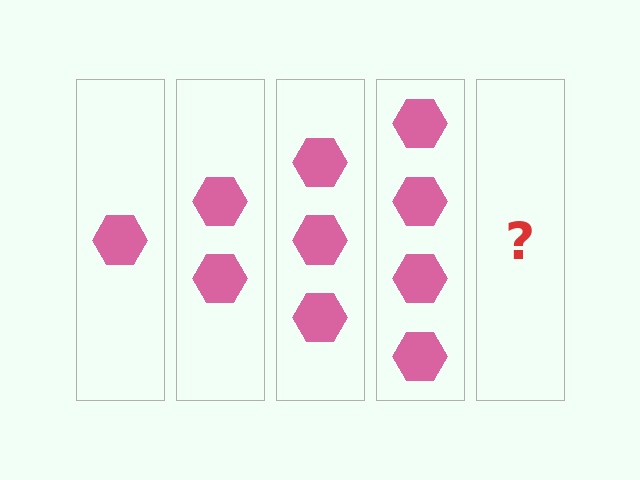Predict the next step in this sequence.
The next step is 5 hexagons.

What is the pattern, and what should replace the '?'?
The pattern is that each step adds one more hexagon. The '?' should be 5 hexagons.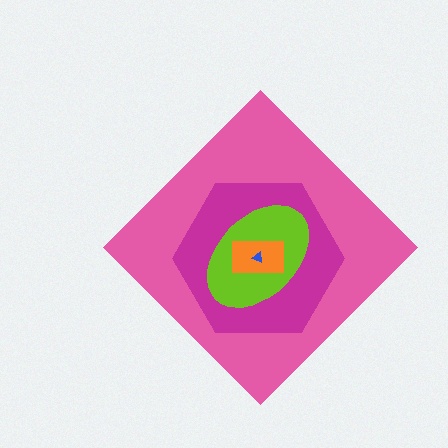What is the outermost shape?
The pink diamond.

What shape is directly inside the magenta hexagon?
The lime ellipse.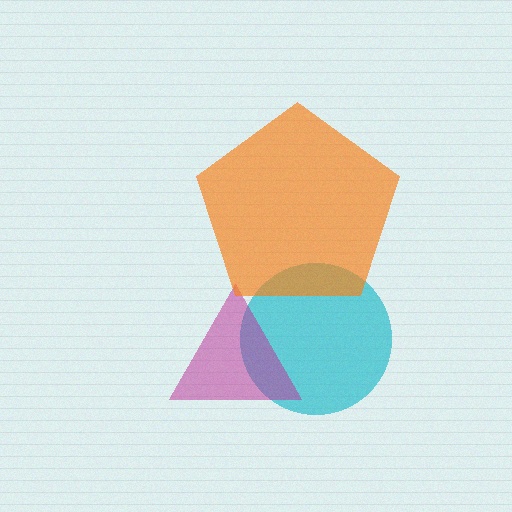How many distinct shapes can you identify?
There are 3 distinct shapes: a cyan circle, a magenta triangle, an orange pentagon.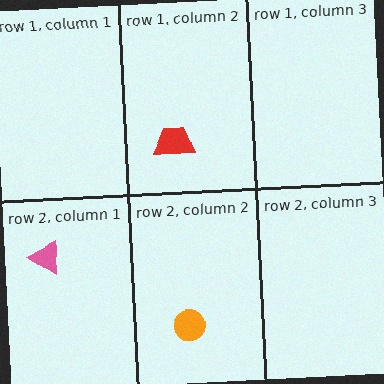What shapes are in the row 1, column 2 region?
The red trapezoid.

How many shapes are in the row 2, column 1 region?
1.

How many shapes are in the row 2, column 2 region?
1.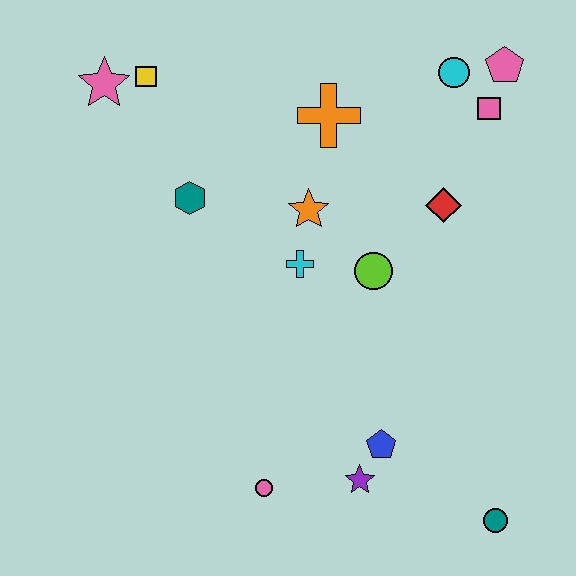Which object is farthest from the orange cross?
The teal circle is farthest from the orange cross.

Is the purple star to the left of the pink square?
Yes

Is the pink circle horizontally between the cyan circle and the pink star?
Yes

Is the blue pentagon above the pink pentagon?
No